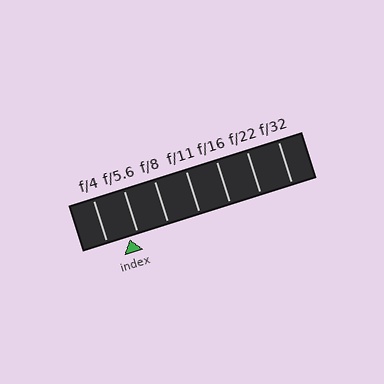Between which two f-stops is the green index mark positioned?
The index mark is between f/4 and f/5.6.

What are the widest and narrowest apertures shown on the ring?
The widest aperture shown is f/4 and the narrowest is f/32.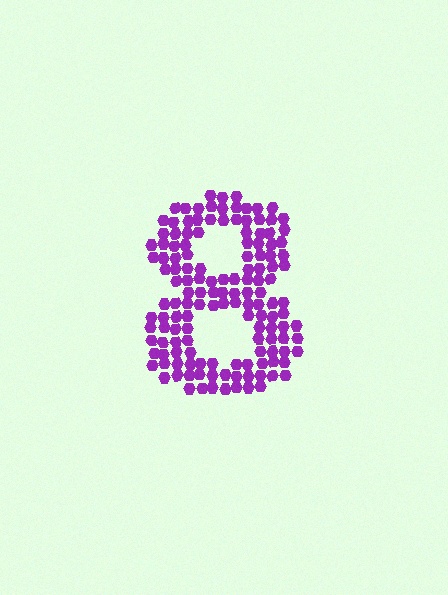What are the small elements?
The small elements are hexagons.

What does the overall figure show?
The overall figure shows the digit 8.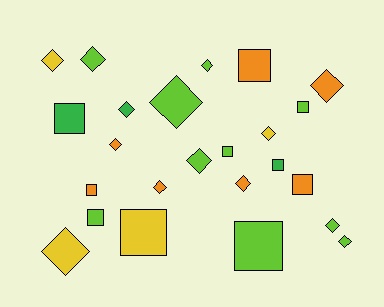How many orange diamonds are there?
There are 4 orange diamonds.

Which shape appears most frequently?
Diamond, with 14 objects.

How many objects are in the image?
There are 24 objects.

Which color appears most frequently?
Lime, with 10 objects.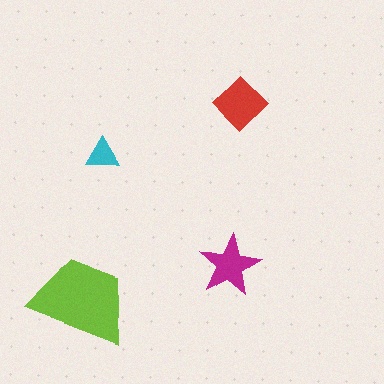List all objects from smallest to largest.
The cyan triangle, the magenta star, the red diamond, the lime trapezoid.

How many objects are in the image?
There are 4 objects in the image.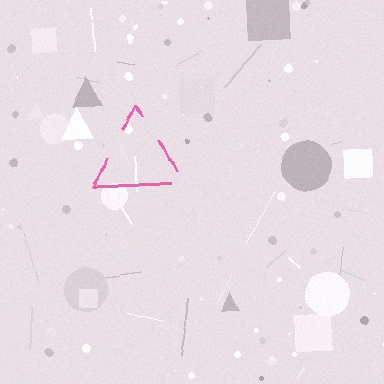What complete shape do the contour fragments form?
The contour fragments form a triangle.